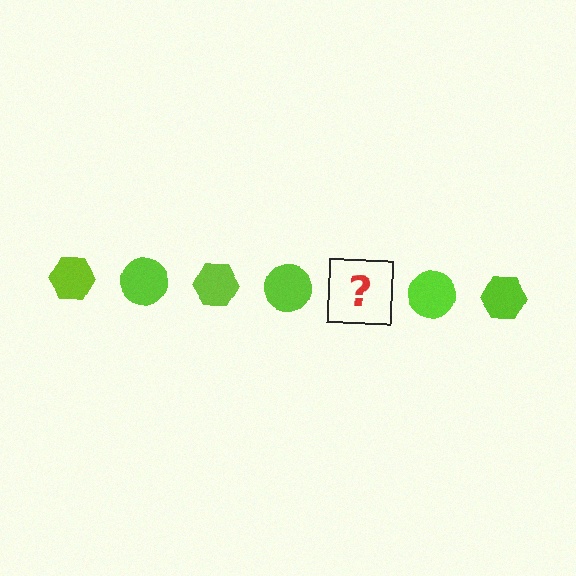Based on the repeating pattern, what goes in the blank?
The blank should be a lime hexagon.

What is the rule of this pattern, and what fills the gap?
The rule is that the pattern cycles through hexagon, circle shapes in lime. The gap should be filled with a lime hexagon.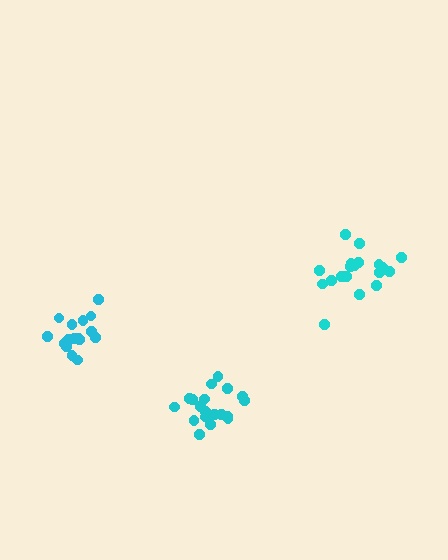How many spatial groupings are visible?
There are 3 spatial groupings.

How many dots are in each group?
Group 1: 19 dots, Group 2: 19 dots, Group 3: 16 dots (54 total).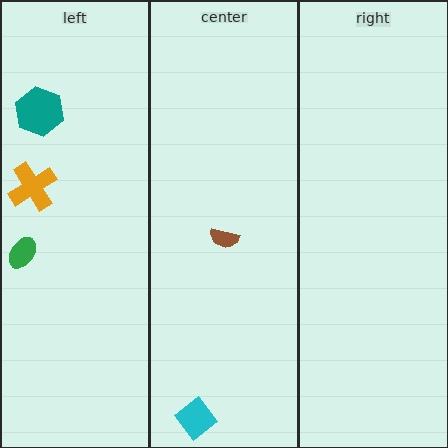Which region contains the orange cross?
The left region.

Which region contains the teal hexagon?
The left region.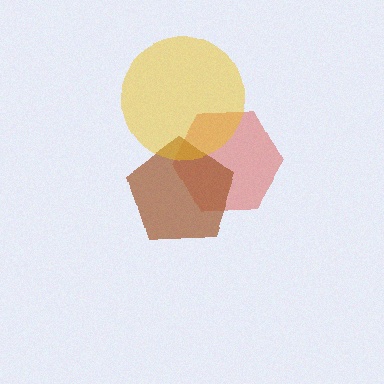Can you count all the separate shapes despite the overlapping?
Yes, there are 3 separate shapes.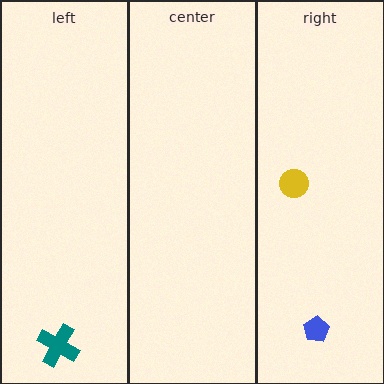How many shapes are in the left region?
1.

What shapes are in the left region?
The teal cross.